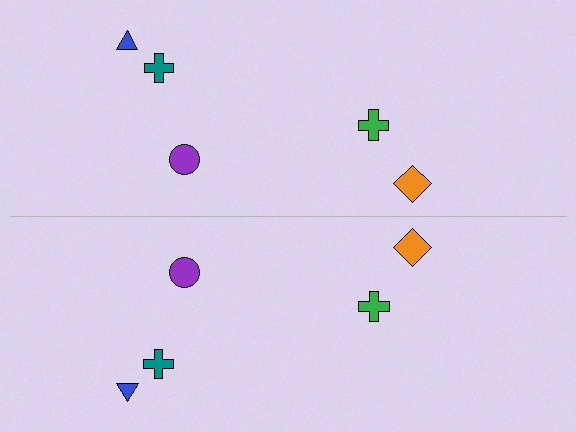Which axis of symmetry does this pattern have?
The pattern has a horizontal axis of symmetry running through the center of the image.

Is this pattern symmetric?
Yes, this pattern has bilateral (reflection) symmetry.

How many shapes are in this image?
There are 10 shapes in this image.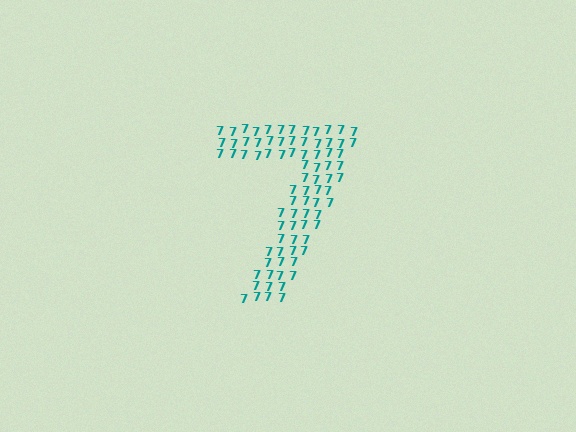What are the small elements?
The small elements are digit 7's.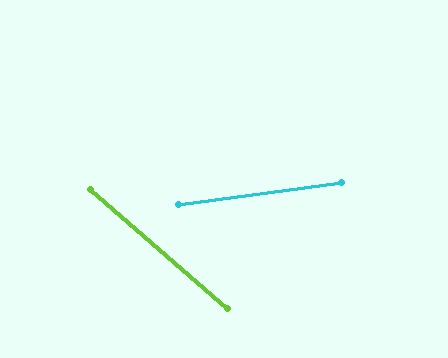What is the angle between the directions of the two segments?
Approximately 49 degrees.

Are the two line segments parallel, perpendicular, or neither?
Neither parallel nor perpendicular — they differ by about 49°.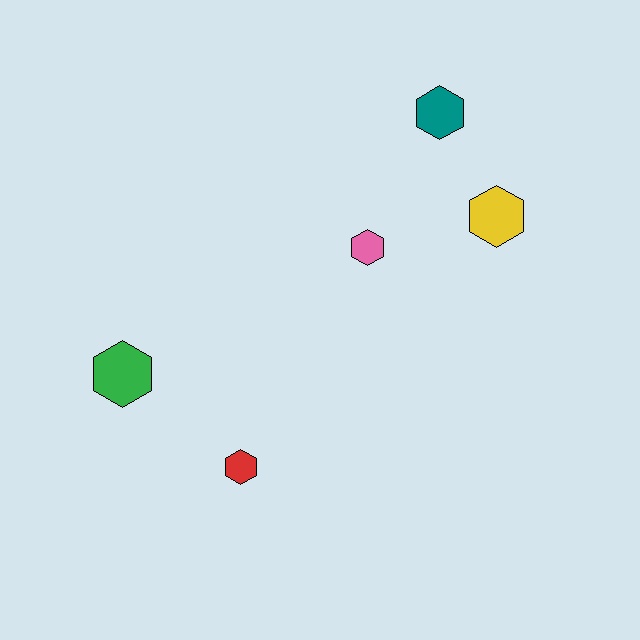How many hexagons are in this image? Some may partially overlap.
There are 5 hexagons.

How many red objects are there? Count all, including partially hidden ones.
There is 1 red object.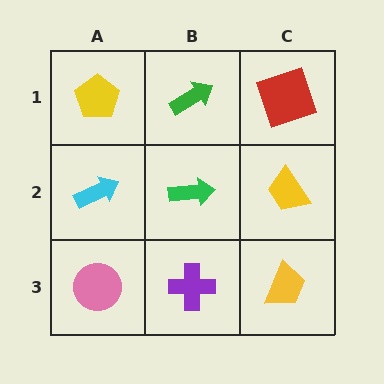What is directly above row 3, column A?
A cyan arrow.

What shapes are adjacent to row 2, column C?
A red square (row 1, column C), a yellow trapezoid (row 3, column C), a green arrow (row 2, column B).